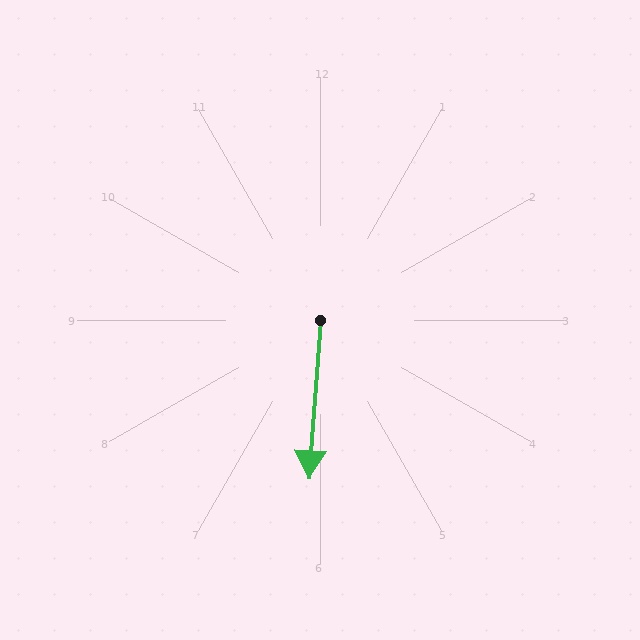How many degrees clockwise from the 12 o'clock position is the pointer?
Approximately 184 degrees.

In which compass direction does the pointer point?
South.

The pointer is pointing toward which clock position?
Roughly 6 o'clock.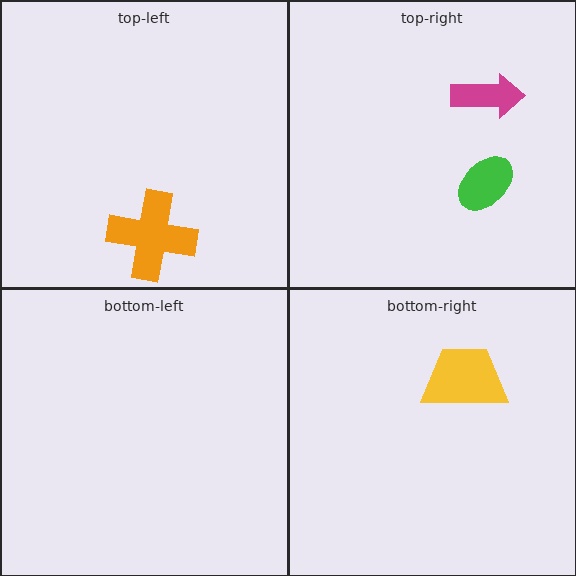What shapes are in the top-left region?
The orange cross.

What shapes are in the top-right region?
The magenta arrow, the green ellipse.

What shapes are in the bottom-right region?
The yellow trapezoid.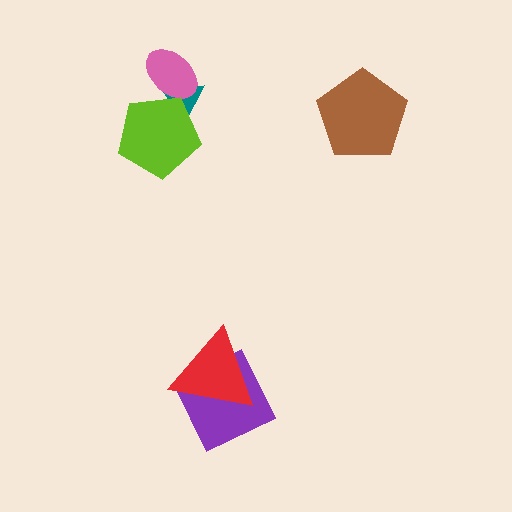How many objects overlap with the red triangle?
1 object overlaps with the red triangle.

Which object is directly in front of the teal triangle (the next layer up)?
The pink ellipse is directly in front of the teal triangle.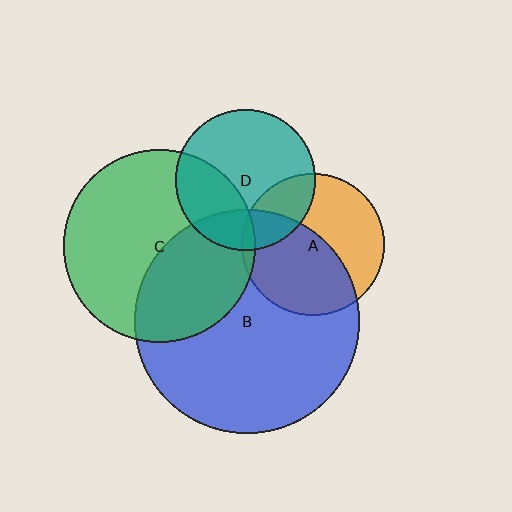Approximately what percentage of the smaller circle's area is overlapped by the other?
Approximately 55%.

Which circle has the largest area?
Circle B (blue).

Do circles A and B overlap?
Yes.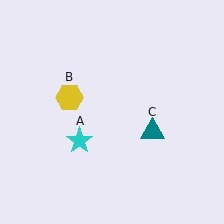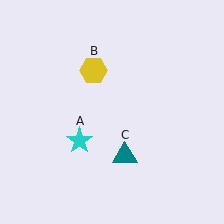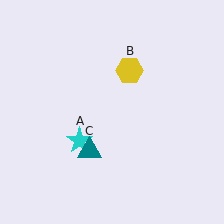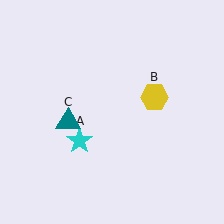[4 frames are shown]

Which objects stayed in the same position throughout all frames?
Cyan star (object A) remained stationary.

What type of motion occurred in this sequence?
The yellow hexagon (object B), teal triangle (object C) rotated clockwise around the center of the scene.